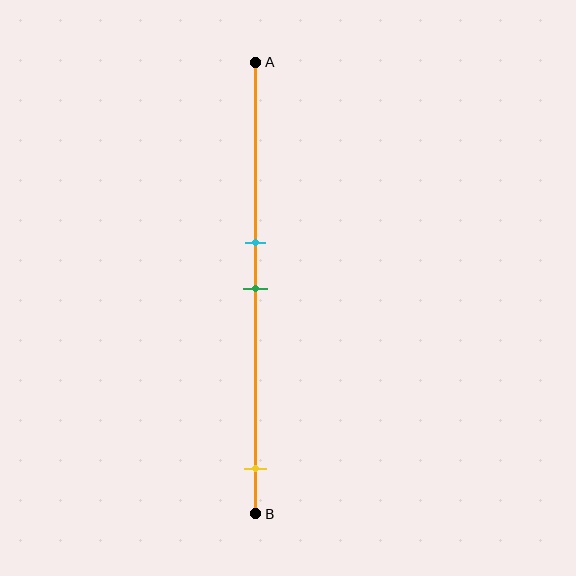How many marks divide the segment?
There are 3 marks dividing the segment.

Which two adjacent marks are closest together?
The cyan and green marks are the closest adjacent pair.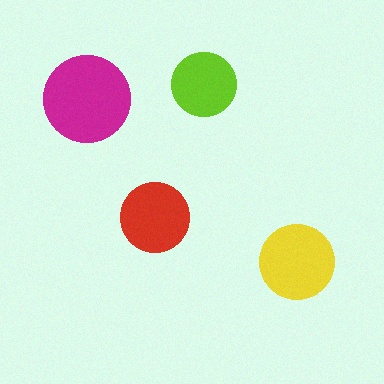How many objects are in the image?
There are 4 objects in the image.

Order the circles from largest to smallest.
the magenta one, the yellow one, the red one, the lime one.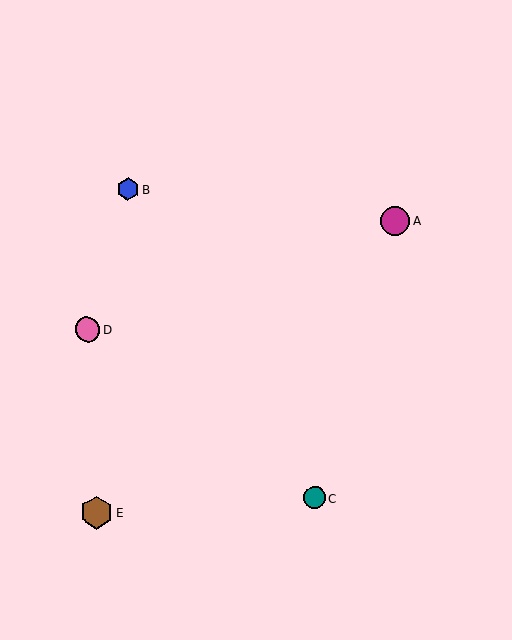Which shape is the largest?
The brown hexagon (labeled E) is the largest.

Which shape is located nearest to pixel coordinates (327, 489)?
The teal circle (labeled C) at (315, 498) is nearest to that location.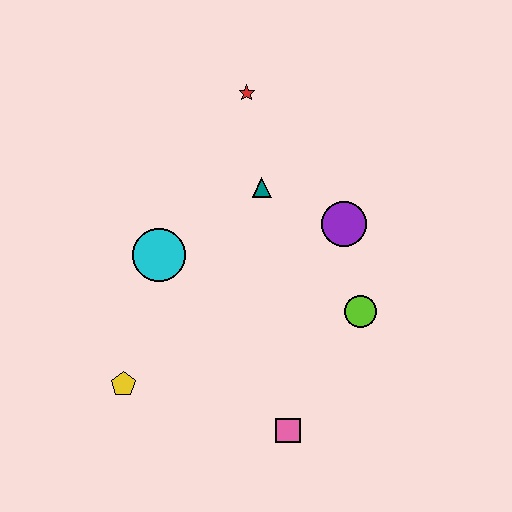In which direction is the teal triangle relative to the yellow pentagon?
The teal triangle is above the yellow pentagon.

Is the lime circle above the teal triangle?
No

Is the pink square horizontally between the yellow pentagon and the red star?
No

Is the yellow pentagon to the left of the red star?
Yes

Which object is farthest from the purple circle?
The yellow pentagon is farthest from the purple circle.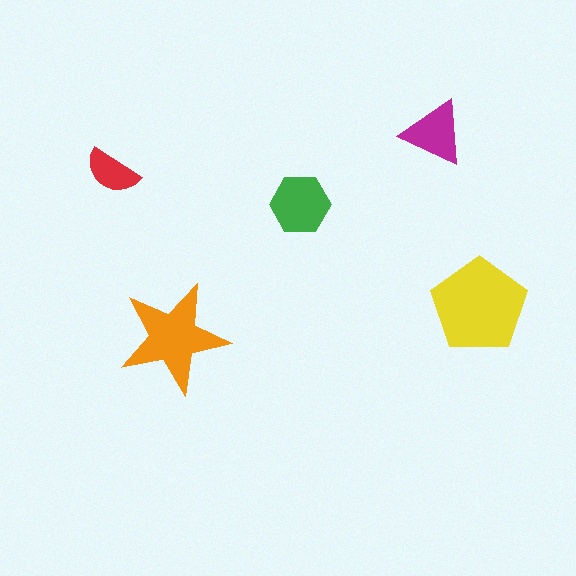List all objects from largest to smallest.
The yellow pentagon, the orange star, the green hexagon, the magenta triangle, the red semicircle.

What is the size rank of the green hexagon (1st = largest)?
3rd.